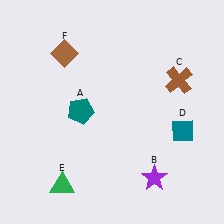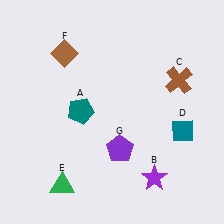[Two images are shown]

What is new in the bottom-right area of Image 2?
A purple pentagon (G) was added in the bottom-right area of Image 2.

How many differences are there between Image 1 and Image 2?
There is 1 difference between the two images.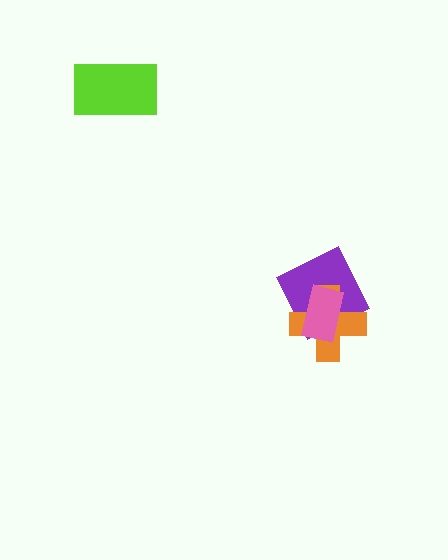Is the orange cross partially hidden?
Yes, it is partially covered by another shape.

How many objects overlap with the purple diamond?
2 objects overlap with the purple diamond.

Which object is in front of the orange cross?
The pink rectangle is in front of the orange cross.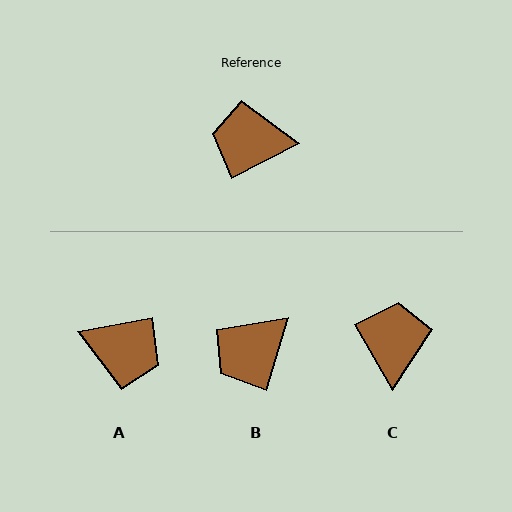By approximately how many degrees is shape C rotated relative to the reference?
Approximately 86 degrees clockwise.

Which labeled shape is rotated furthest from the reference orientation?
A, about 164 degrees away.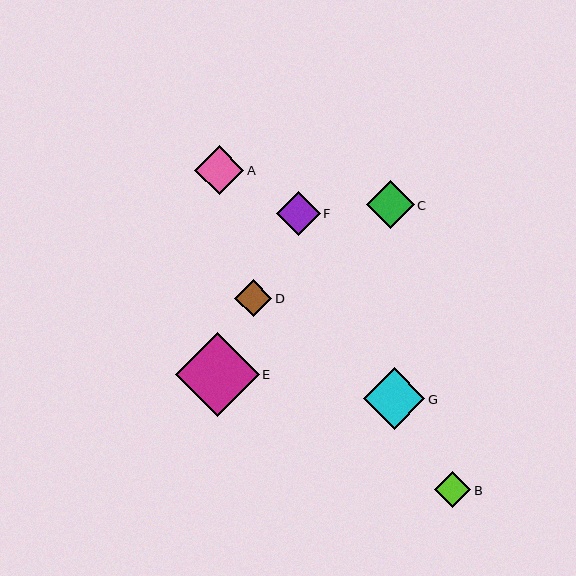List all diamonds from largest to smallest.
From largest to smallest: E, G, A, C, F, D, B.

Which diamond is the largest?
Diamond E is the largest with a size of approximately 84 pixels.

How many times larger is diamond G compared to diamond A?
Diamond G is approximately 1.2 times the size of diamond A.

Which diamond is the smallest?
Diamond B is the smallest with a size of approximately 36 pixels.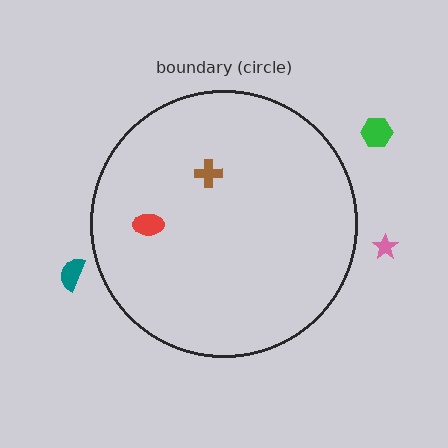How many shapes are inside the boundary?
2 inside, 3 outside.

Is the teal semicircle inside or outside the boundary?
Outside.